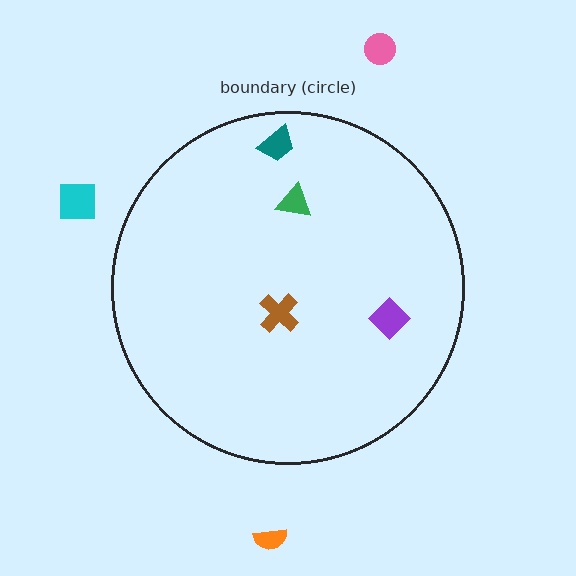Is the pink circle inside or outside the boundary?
Outside.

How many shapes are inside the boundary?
4 inside, 3 outside.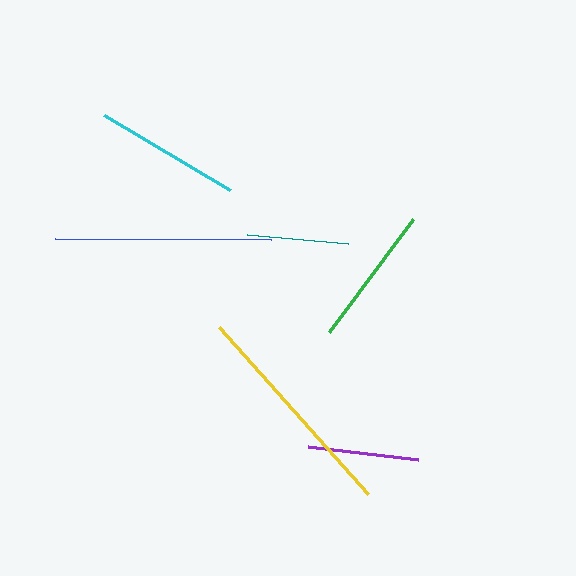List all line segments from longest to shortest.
From longest to shortest: yellow, blue, cyan, green, purple, teal.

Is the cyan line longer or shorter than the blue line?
The blue line is longer than the cyan line.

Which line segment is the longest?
The yellow line is the longest at approximately 224 pixels.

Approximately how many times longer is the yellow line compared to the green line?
The yellow line is approximately 1.6 times the length of the green line.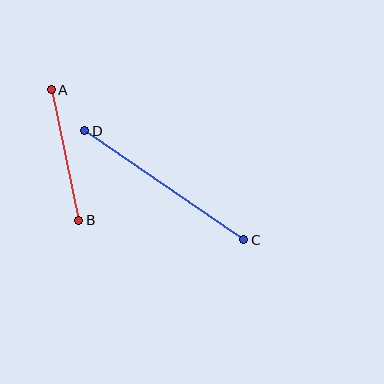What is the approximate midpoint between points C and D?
The midpoint is at approximately (164, 185) pixels.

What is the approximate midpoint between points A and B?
The midpoint is at approximately (65, 155) pixels.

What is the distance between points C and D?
The distance is approximately 193 pixels.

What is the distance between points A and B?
The distance is approximately 133 pixels.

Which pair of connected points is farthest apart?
Points C and D are farthest apart.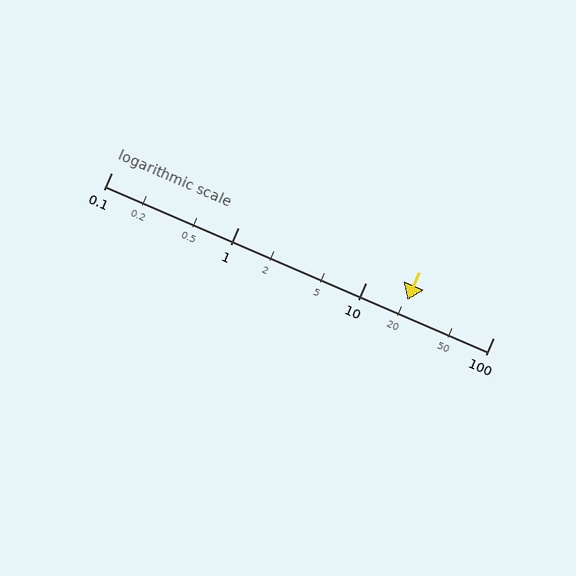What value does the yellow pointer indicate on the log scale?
The pointer indicates approximately 21.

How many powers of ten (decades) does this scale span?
The scale spans 3 decades, from 0.1 to 100.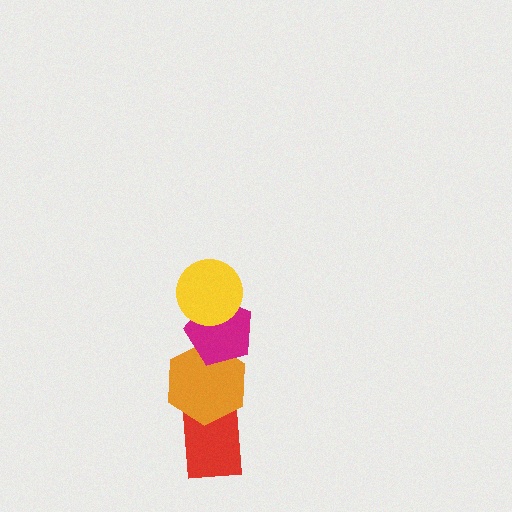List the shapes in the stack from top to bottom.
From top to bottom: the yellow circle, the magenta pentagon, the orange hexagon, the red rectangle.